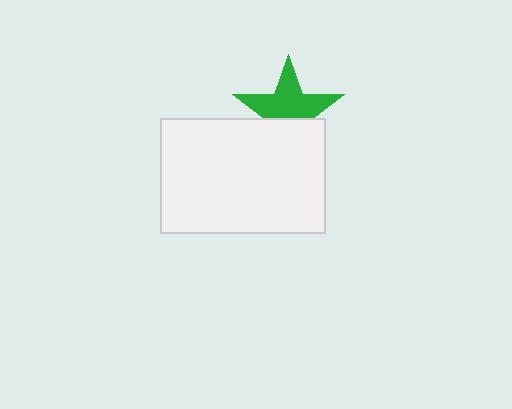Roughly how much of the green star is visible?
About half of it is visible (roughly 61%).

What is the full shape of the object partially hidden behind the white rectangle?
The partially hidden object is a green star.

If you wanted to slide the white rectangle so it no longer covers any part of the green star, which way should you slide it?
Slide it down — that is the most direct way to separate the two shapes.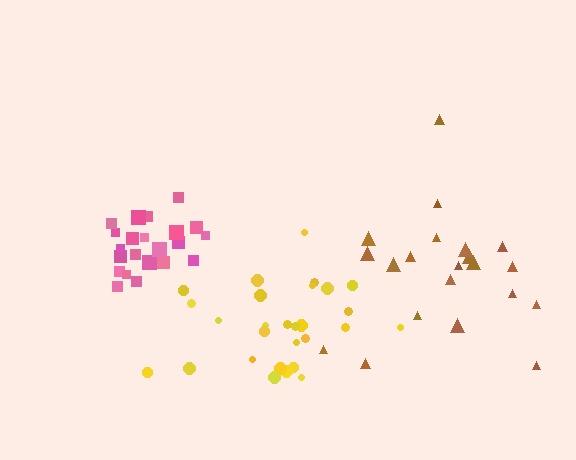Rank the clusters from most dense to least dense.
pink, yellow, brown.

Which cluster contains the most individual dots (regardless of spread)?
Yellow (28).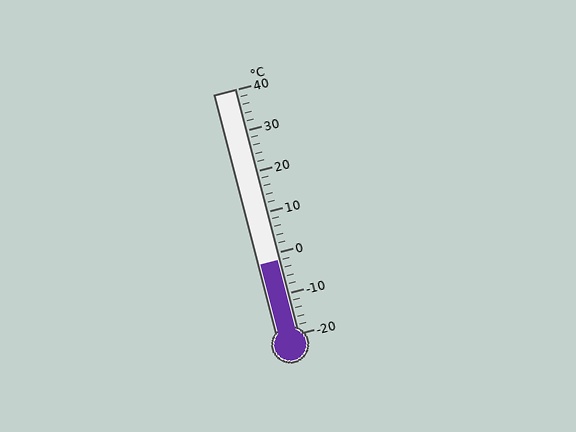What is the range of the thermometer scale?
The thermometer scale ranges from -20°C to 40°C.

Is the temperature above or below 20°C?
The temperature is below 20°C.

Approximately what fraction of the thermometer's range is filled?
The thermometer is filled to approximately 30% of its range.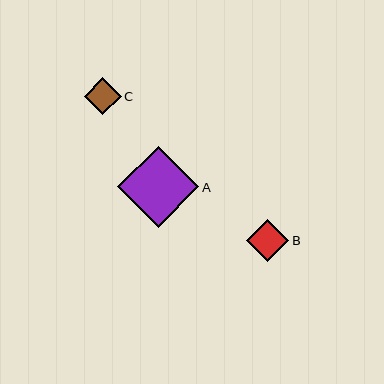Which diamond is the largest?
Diamond A is the largest with a size of approximately 81 pixels.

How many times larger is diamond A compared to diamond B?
Diamond A is approximately 1.9 times the size of diamond B.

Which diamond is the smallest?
Diamond C is the smallest with a size of approximately 37 pixels.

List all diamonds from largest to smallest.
From largest to smallest: A, B, C.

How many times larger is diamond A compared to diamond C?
Diamond A is approximately 2.2 times the size of diamond C.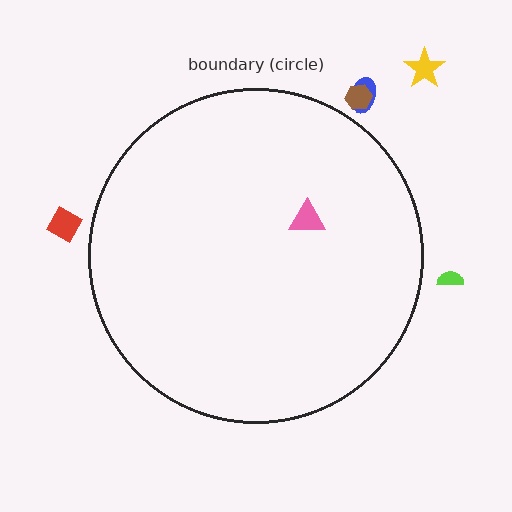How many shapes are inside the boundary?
1 inside, 5 outside.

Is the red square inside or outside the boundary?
Outside.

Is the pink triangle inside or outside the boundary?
Inside.